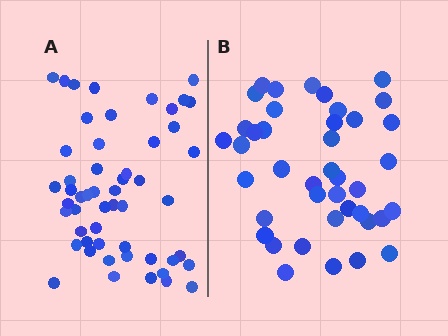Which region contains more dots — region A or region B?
Region A (the left region) has more dots.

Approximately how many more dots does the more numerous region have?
Region A has roughly 12 or so more dots than region B.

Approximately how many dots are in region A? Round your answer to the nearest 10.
About 50 dots. (The exact count is 53, which rounds to 50.)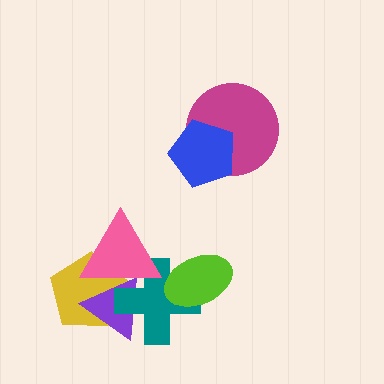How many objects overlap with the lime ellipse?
1 object overlaps with the lime ellipse.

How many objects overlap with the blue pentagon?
1 object overlaps with the blue pentagon.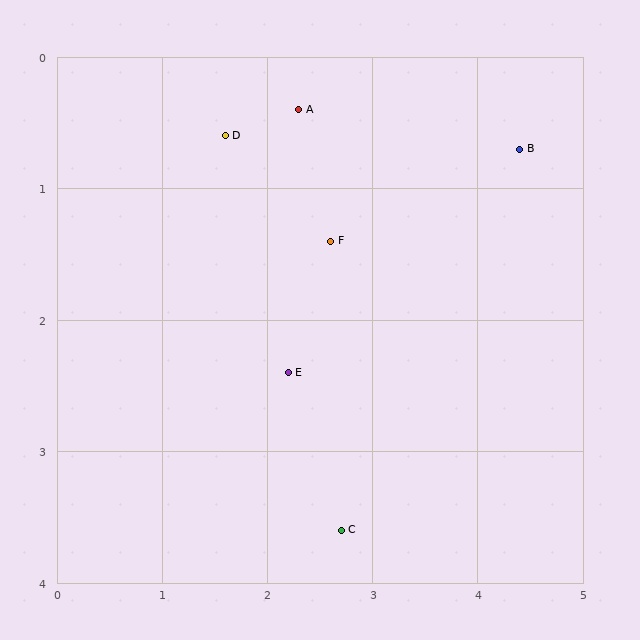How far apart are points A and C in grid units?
Points A and C are about 3.2 grid units apart.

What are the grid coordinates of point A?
Point A is at approximately (2.3, 0.4).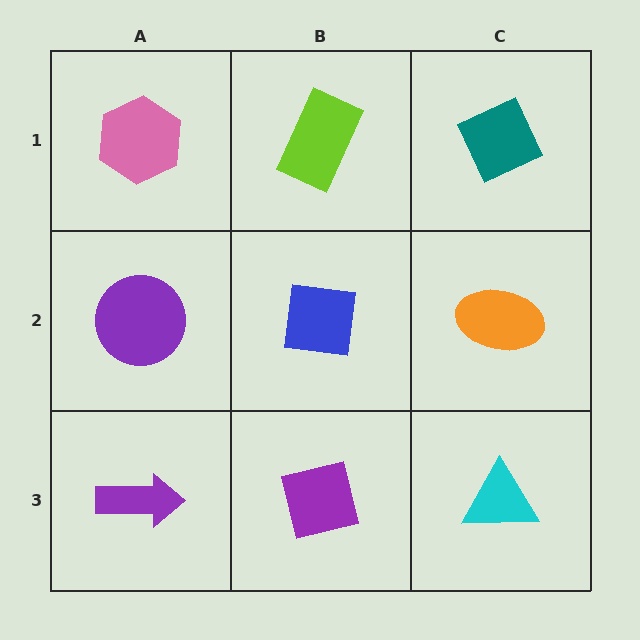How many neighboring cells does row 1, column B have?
3.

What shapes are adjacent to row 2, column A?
A pink hexagon (row 1, column A), a purple arrow (row 3, column A), a blue square (row 2, column B).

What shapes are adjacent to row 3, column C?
An orange ellipse (row 2, column C), a purple square (row 3, column B).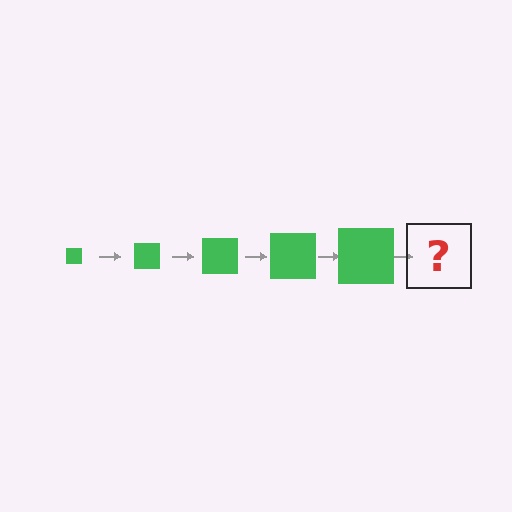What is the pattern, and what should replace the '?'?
The pattern is that the square gets progressively larger each step. The '?' should be a green square, larger than the previous one.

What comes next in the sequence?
The next element should be a green square, larger than the previous one.